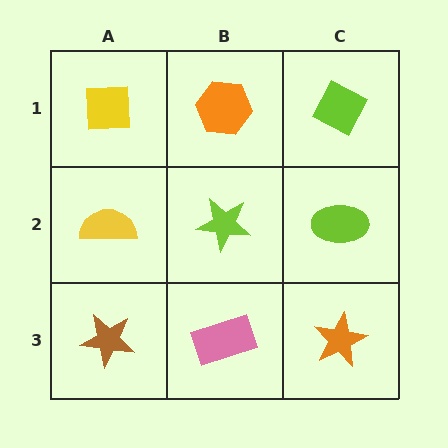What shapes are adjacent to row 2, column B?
An orange hexagon (row 1, column B), a pink rectangle (row 3, column B), a yellow semicircle (row 2, column A), a lime ellipse (row 2, column C).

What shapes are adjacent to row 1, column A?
A yellow semicircle (row 2, column A), an orange hexagon (row 1, column B).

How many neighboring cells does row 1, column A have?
2.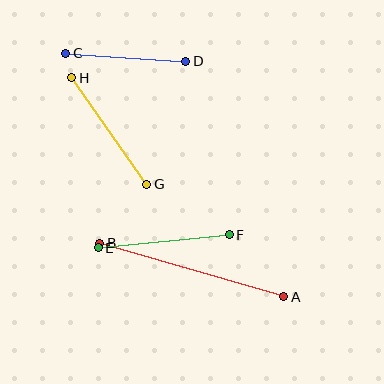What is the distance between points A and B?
The distance is approximately 191 pixels.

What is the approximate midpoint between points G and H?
The midpoint is at approximately (109, 131) pixels.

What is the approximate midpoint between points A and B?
The midpoint is at approximately (192, 270) pixels.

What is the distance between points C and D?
The distance is approximately 120 pixels.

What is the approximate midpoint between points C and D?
The midpoint is at approximately (126, 57) pixels.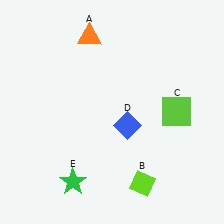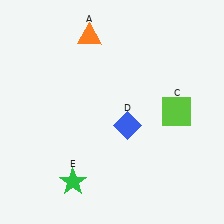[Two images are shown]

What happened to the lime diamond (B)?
The lime diamond (B) was removed in Image 2. It was in the bottom-right area of Image 1.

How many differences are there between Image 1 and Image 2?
There is 1 difference between the two images.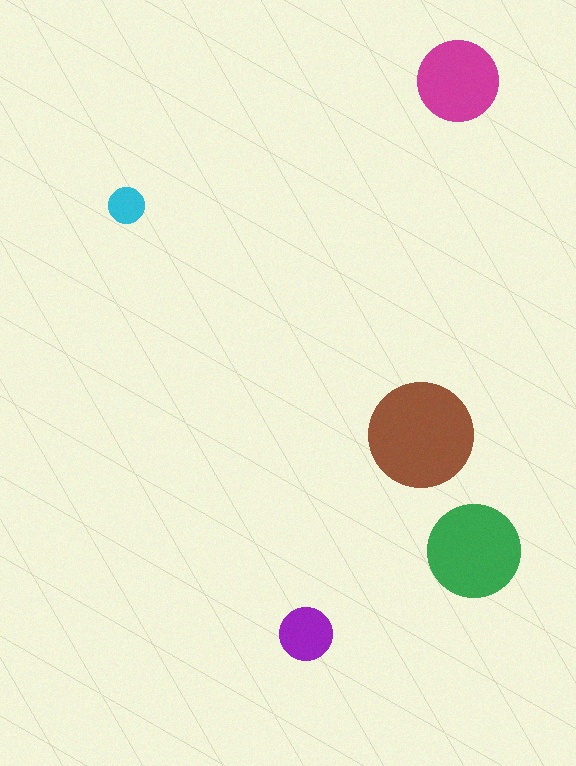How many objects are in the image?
There are 5 objects in the image.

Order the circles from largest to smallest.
the brown one, the green one, the magenta one, the purple one, the cyan one.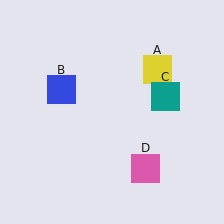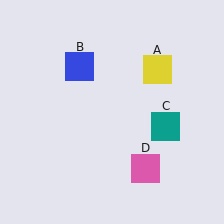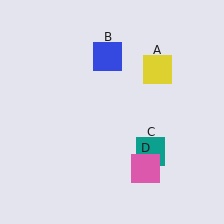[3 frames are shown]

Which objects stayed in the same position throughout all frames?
Yellow square (object A) and pink square (object D) remained stationary.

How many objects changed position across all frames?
2 objects changed position: blue square (object B), teal square (object C).